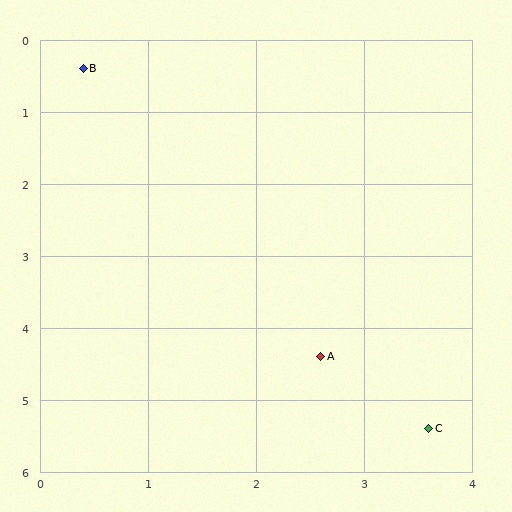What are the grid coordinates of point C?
Point C is at approximately (3.6, 5.4).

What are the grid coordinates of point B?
Point B is at approximately (0.4, 0.4).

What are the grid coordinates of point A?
Point A is at approximately (2.6, 4.4).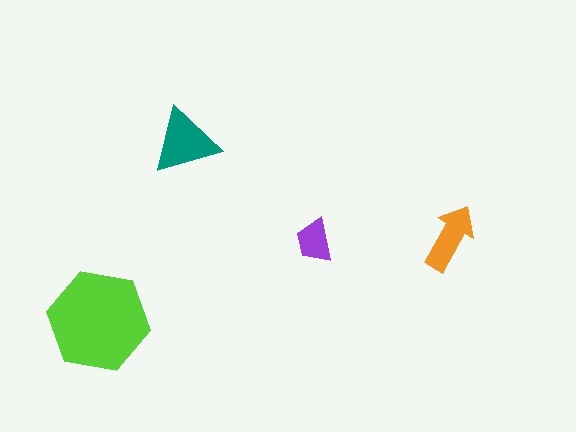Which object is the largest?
The lime hexagon.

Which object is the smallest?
The purple trapezoid.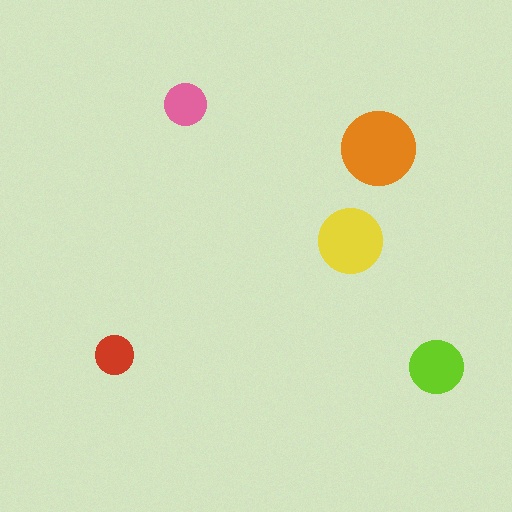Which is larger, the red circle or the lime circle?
The lime one.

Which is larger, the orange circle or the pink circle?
The orange one.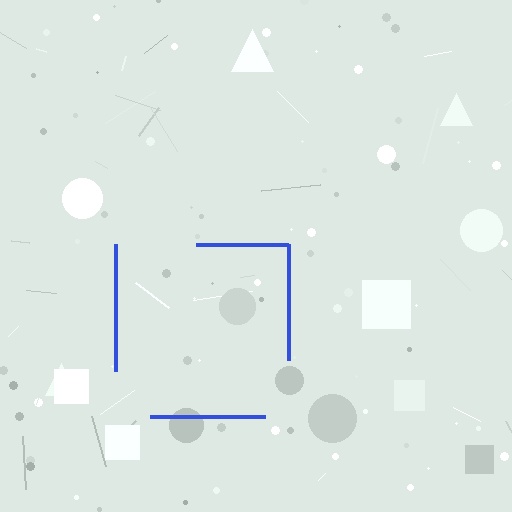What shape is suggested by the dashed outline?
The dashed outline suggests a square.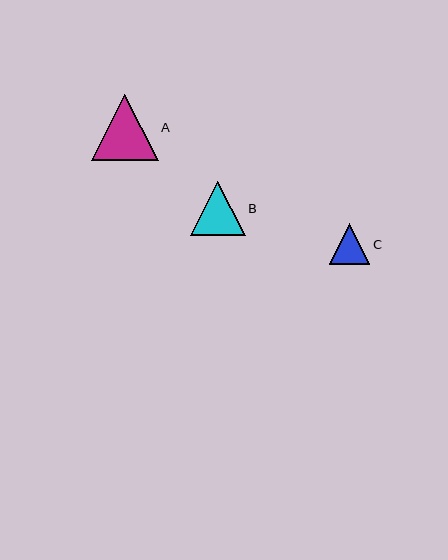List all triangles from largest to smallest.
From largest to smallest: A, B, C.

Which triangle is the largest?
Triangle A is the largest with a size of approximately 66 pixels.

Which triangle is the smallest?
Triangle C is the smallest with a size of approximately 41 pixels.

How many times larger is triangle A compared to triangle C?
Triangle A is approximately 1.6 times the size of triangle C.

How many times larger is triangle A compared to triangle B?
Triangle A is approximately 1.2 times the size of triangle B.